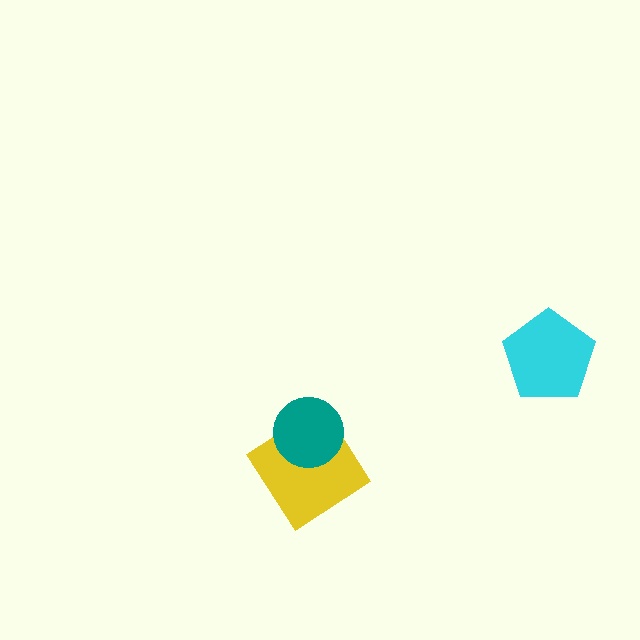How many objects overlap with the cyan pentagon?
0 objects overlap with the cyan pentagon.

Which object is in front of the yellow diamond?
The teal circle is in front of the yellow diamond.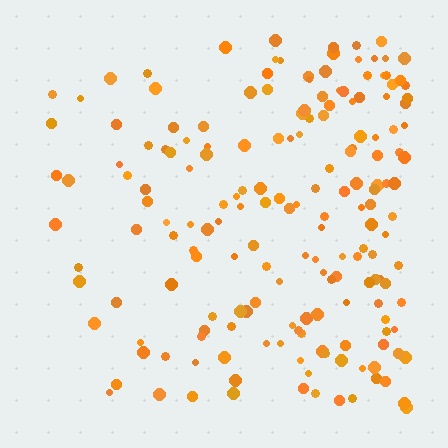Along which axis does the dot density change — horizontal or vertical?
Horizontal.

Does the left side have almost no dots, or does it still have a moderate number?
Still a moderate number, just noticeably fewer than the right.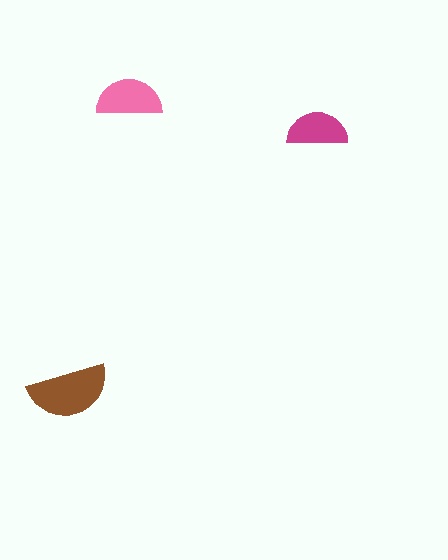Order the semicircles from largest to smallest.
the brown one, the pink one, the magenta one.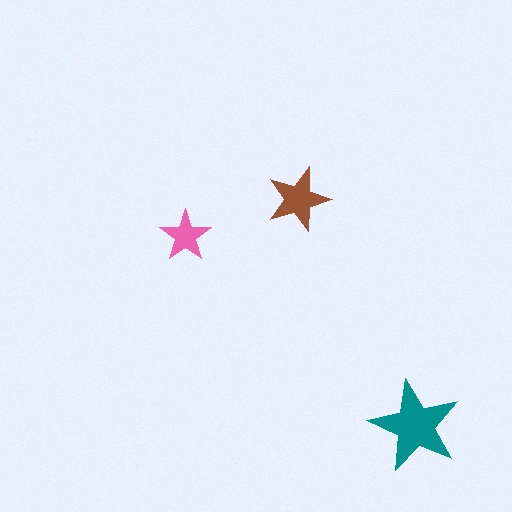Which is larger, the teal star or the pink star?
The teal one.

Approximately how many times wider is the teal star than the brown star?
About 1.5 times wider.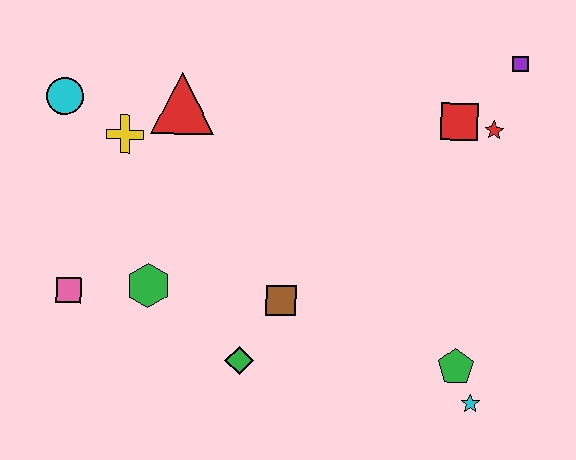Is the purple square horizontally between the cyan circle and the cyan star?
No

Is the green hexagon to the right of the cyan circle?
Yes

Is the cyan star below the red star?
Yes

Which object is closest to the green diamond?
The brown square is closest to the green diamond.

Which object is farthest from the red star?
The pink square is farthest from the red star.